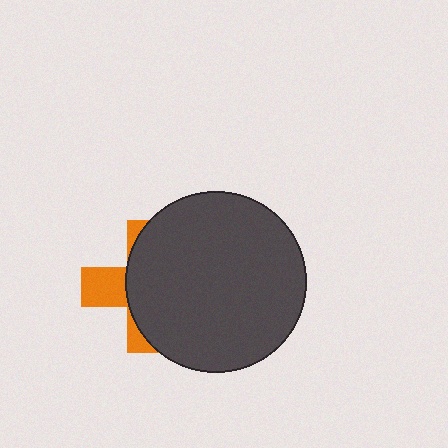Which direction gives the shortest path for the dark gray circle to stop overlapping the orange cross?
Moving right gives the shortest separation.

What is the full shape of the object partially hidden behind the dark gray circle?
The partially hidden object is an orange cross.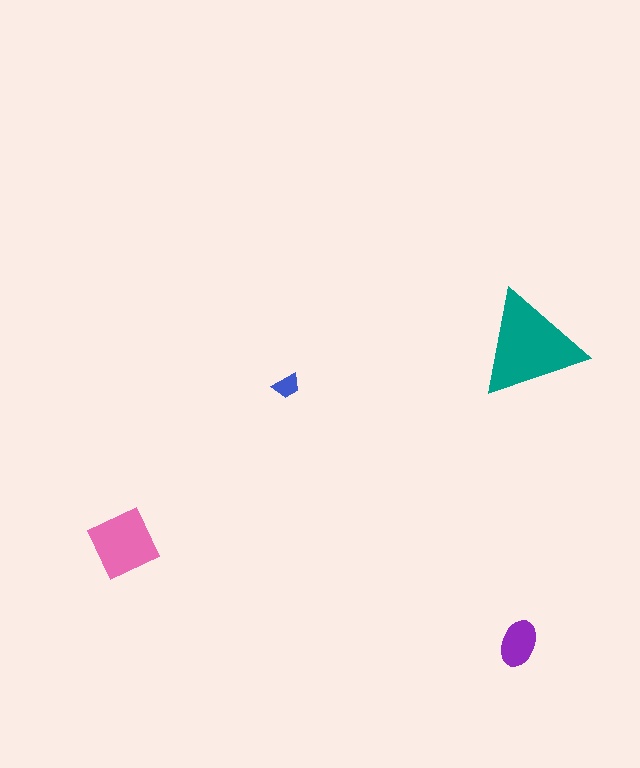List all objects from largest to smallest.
The teal triangle, the pink square, the purple ellipse, the blue trapezoid.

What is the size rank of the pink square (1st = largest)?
2nd.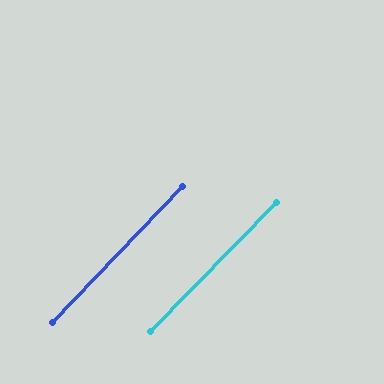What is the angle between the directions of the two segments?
Approximately 1 degree.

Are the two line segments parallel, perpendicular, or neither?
Parallel — their directions differ by only 0.6°.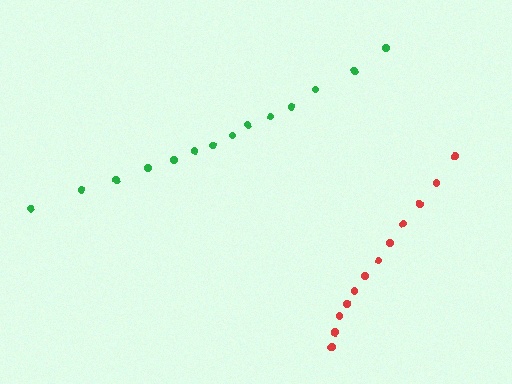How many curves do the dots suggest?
There are 2 distinct paths.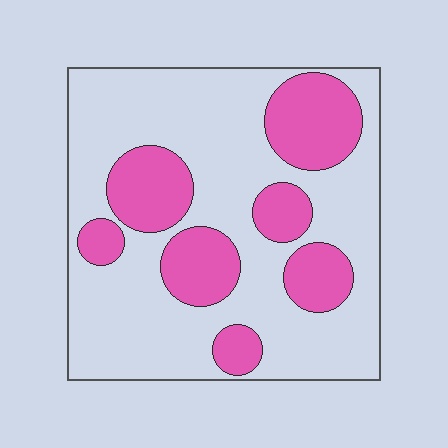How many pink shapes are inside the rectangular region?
7.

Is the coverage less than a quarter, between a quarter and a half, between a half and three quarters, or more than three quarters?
Between a quarter and a half.